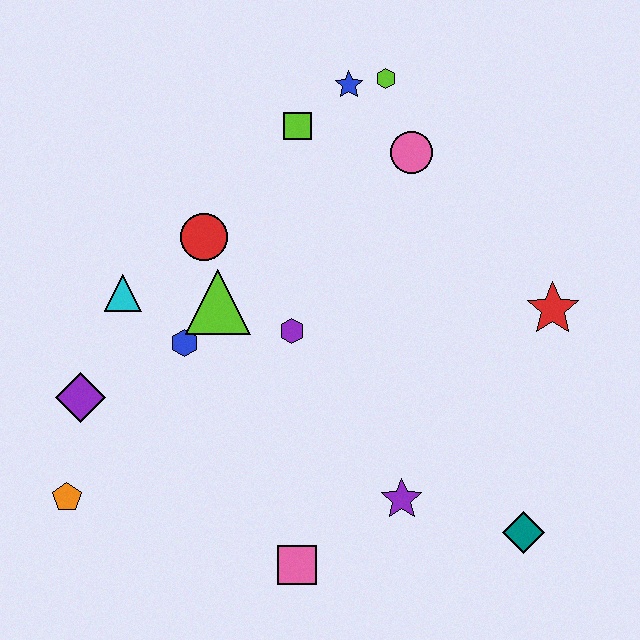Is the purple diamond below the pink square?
No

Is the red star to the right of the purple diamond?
Yes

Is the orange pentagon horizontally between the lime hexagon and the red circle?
No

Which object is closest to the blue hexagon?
The lime triangle is closest to the blue hexagon.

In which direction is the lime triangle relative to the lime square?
The lime triangle is below the lime square.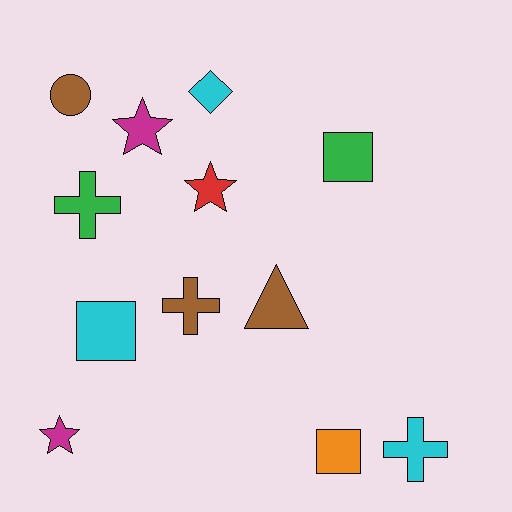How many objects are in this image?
There are 12 objects.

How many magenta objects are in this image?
There are 2 magenta objects.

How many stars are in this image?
There are 3 stars.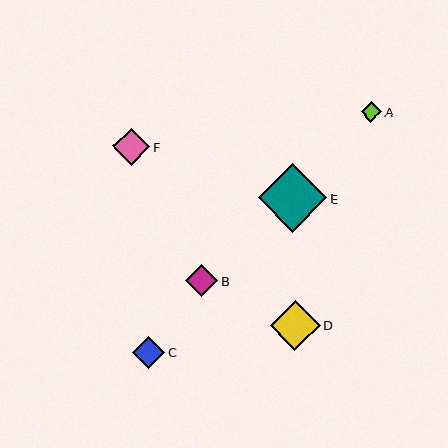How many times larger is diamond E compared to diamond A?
Diamond E is approximately 3.3 times the size of diamond A.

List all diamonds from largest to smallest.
From largest to smallest: E, D, F, B, C, A.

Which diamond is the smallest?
Diamond A is the smallest with a size of approximately 21 pixels.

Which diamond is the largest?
Diamond E is the largest with a size of approximately 69 pixels.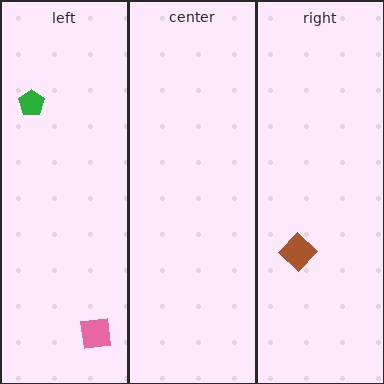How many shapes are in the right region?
1.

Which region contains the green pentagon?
The left region.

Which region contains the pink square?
The left region.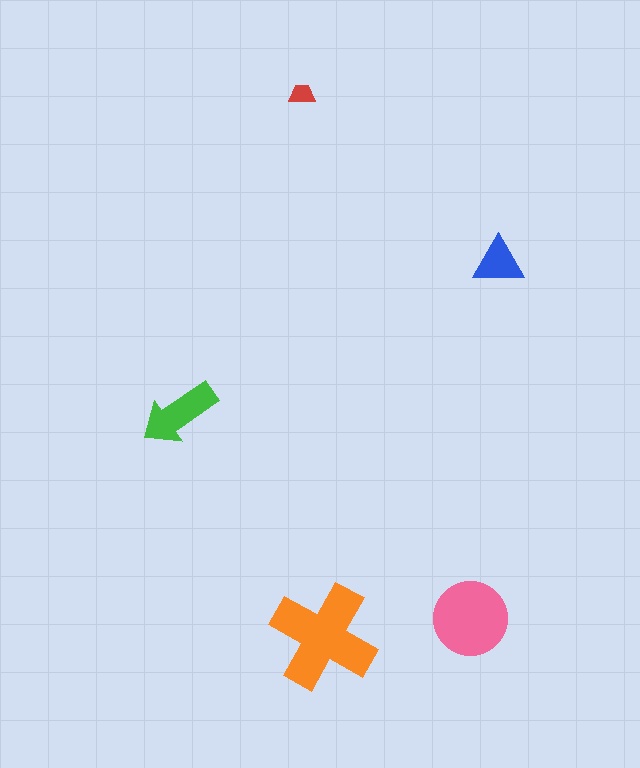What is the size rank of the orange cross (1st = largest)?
1st.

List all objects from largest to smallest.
The orange cross, the pink circle, the green arrow, the blue triangle, the red trapezoid.